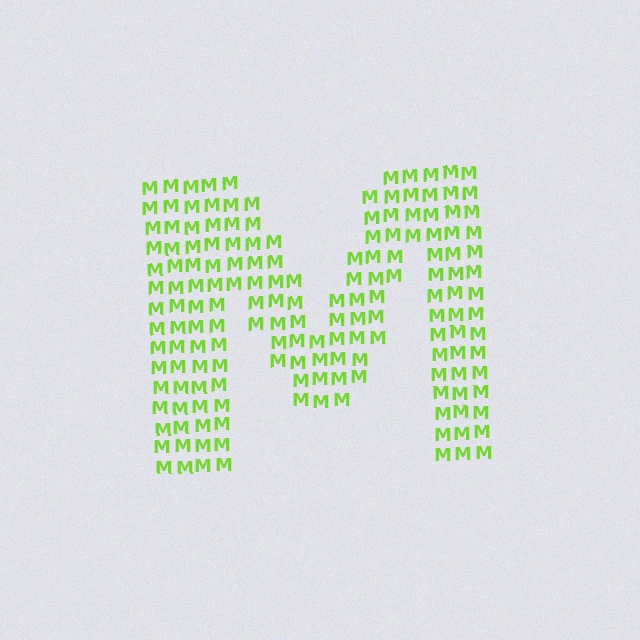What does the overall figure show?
The overall figure shows the letter M.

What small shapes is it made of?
It is made of small letter M's.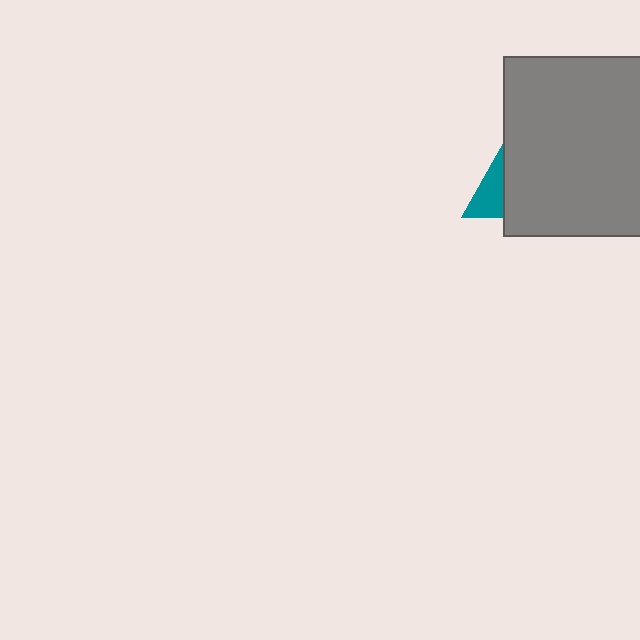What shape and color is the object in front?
The object in front is a gray square.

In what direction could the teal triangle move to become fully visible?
The teal triangle could move left. That would shift it out from behind the gray square entirely.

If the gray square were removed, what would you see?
You would see the complete teal triangle.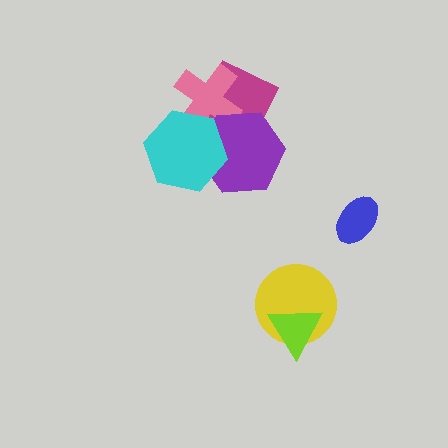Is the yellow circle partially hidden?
Yes, it is partially covered by another shape.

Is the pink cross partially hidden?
Yes, it is partially covered by another shape.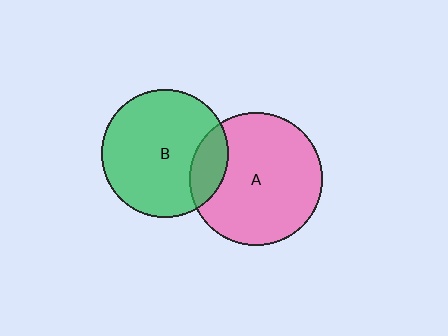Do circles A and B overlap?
Yes.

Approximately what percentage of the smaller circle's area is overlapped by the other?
Approximately 15%.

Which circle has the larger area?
Circle A (pink).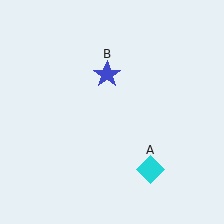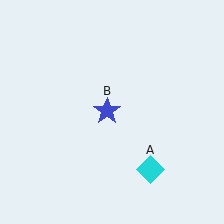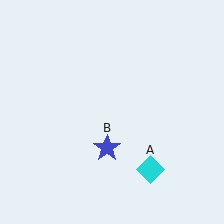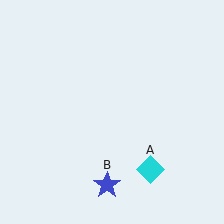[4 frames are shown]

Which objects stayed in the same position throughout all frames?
Cyan diamond (object A) remained stationary.